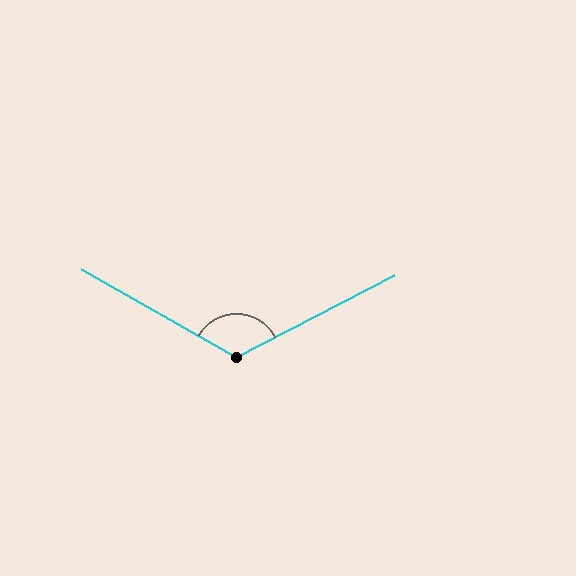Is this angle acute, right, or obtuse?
It is obtuse.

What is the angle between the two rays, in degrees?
Approximately 123 degrees.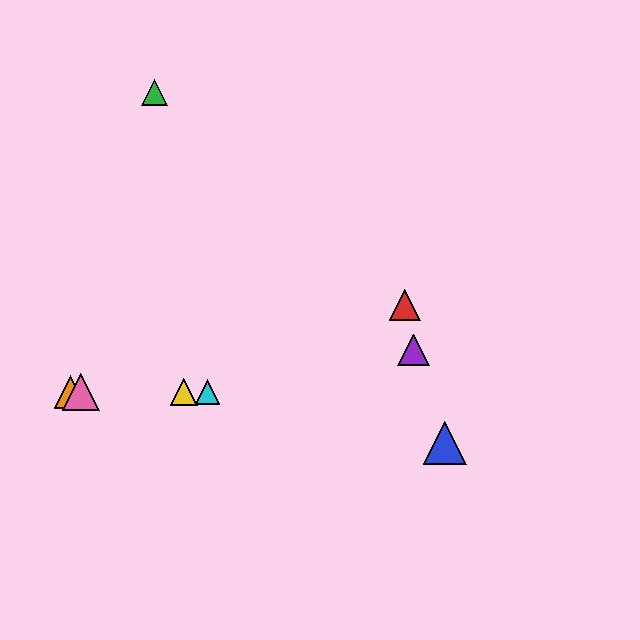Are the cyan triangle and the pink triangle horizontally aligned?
Yes, both are at y≈392.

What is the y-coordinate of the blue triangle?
The blue triangle is at y≈443.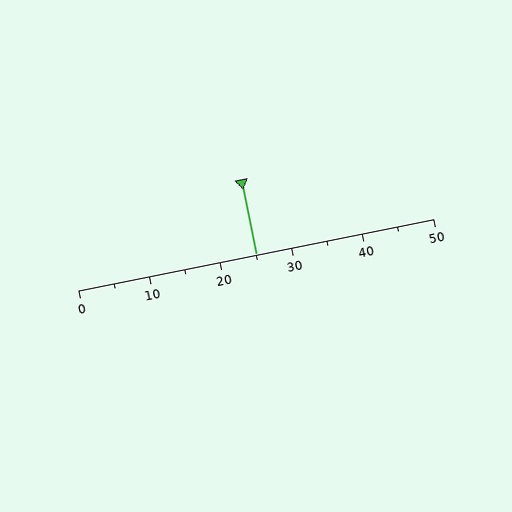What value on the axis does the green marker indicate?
The marker indicates approximately 25.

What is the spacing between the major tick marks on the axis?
The major ticks are spaced 10 apart.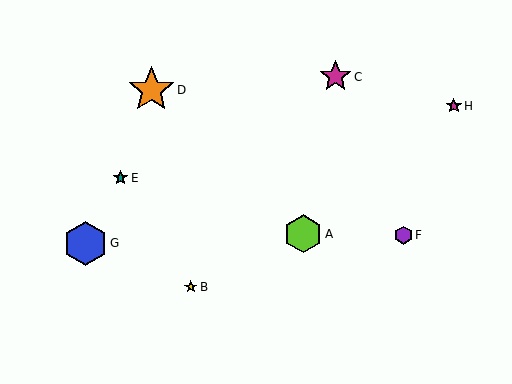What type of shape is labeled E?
Shape E is a teal star.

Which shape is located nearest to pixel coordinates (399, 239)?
The purple hexagon (labeled F) at (403, 235) is nearest to that location.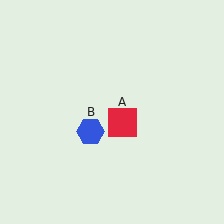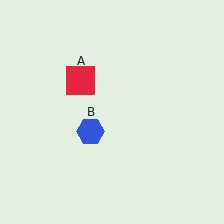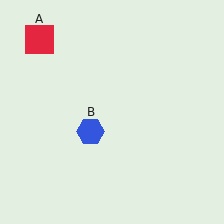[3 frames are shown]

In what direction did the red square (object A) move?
The red square (object A) moved up and to the left.